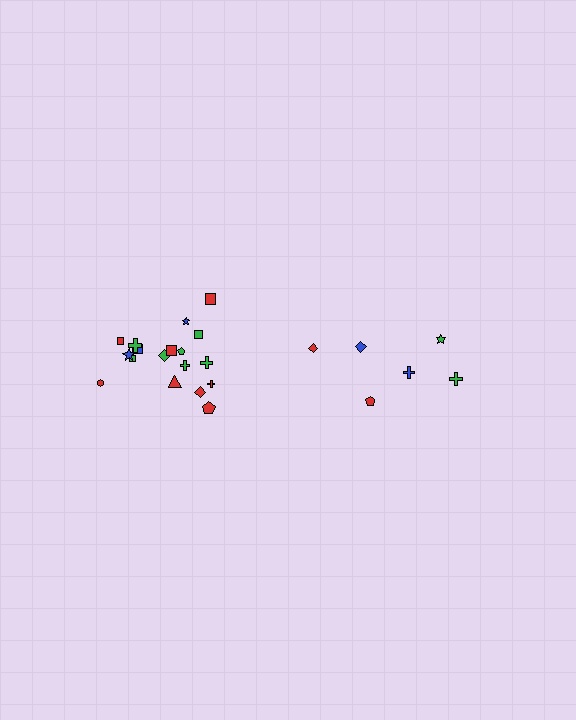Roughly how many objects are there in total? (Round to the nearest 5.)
Roughly 25 objects in total.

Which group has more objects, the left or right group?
The left group.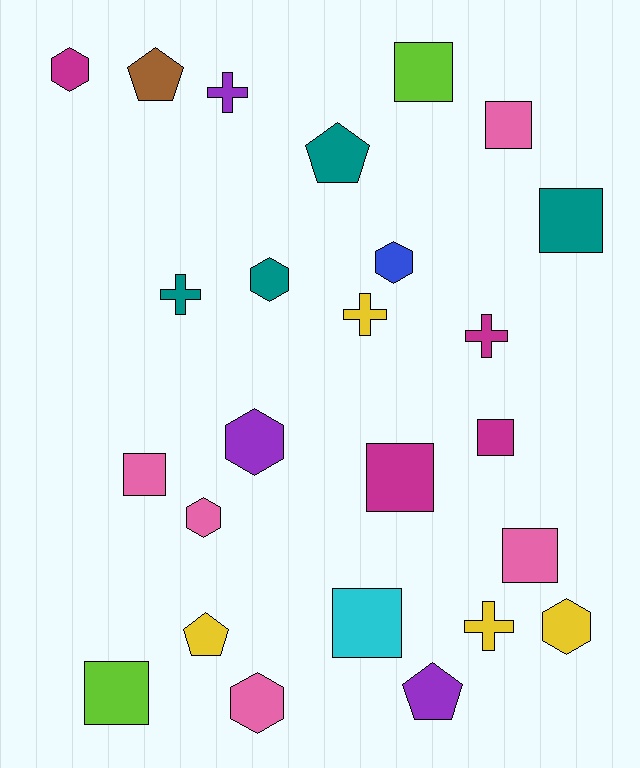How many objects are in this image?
There are 25 objects.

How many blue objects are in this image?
There is 1 blue object.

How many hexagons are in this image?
There are 7 hexagons.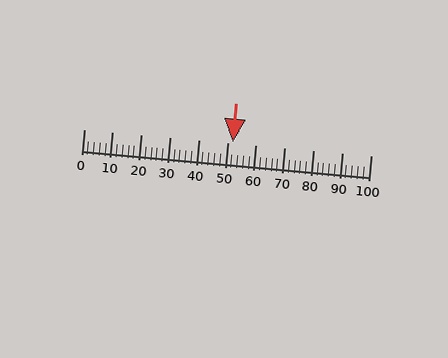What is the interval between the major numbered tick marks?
The major tick marks are spaced 10 units apart.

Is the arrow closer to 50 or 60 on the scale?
The arrow is closer to 50.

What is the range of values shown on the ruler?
The ruler shows values from 0 to 100.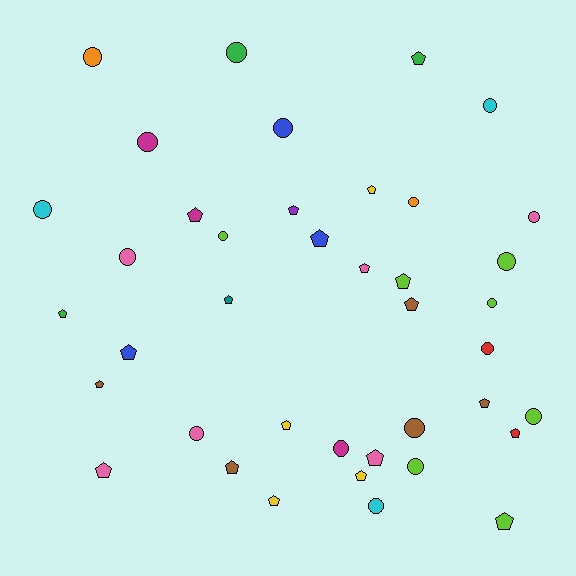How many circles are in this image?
There are 19 circles.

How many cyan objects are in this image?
There are 3 cyan objects.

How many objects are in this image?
There are 40 objects.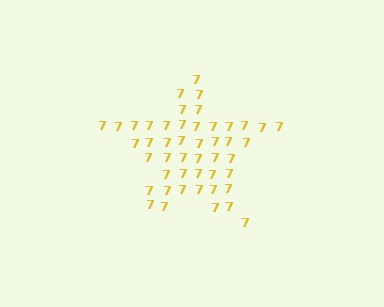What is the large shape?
The large shape is a star.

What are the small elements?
The small elements are digit 7's.